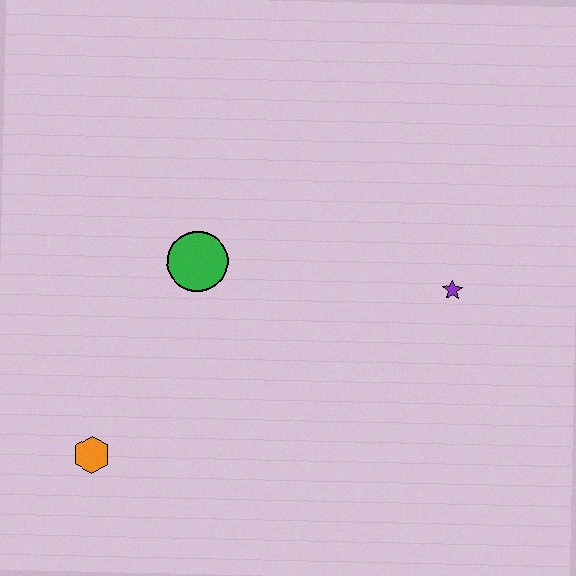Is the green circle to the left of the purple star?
Yes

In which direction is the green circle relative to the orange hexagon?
The green circle is above the orange hexagon.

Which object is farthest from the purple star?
The orange hexagon is farthest from the purple star.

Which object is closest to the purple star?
The green circle is closest to the purple star.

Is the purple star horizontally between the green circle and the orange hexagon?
No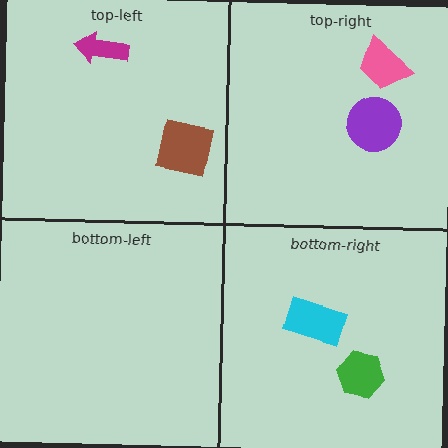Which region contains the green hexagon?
The bottom-right region.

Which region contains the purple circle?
The top-right region.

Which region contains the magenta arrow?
The top-left region.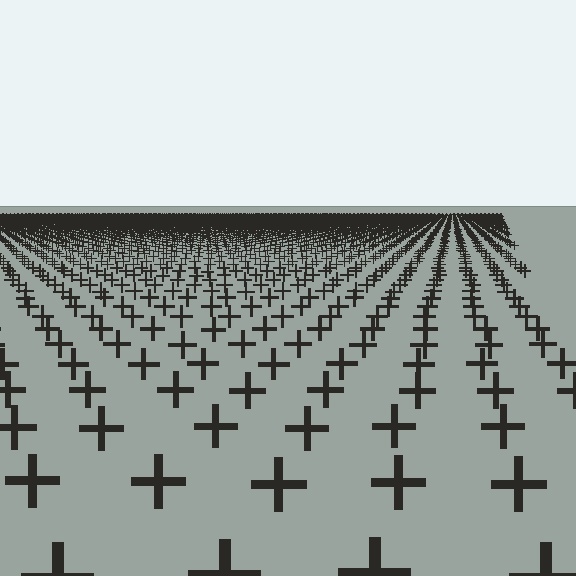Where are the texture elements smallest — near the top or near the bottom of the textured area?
Near the top.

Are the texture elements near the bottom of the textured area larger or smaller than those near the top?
Larger. Near the bottom, elements are closer to the viewer and appear at a bigger on-screen size.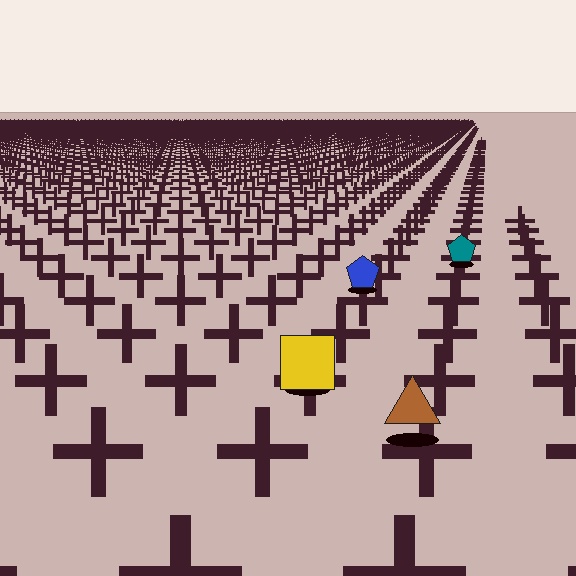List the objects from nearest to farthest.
From nearest to farthest: the brown triangle, the yellow square, the blue pentagon, the teal pentagon.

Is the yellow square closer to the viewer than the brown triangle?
No. The brown triangle is closer — you can tell from the texture gradient: the ground texture is coarser near it.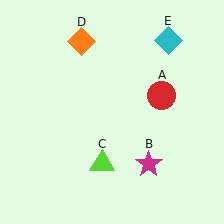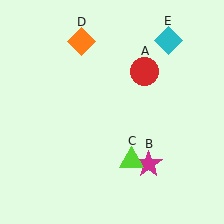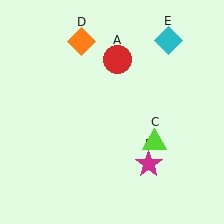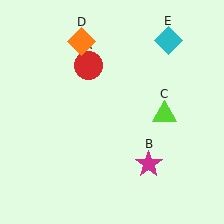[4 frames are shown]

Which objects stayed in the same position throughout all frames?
Magenta star (object B) and orange diamond (object D) and cyan diamond (object E) remained stationary.